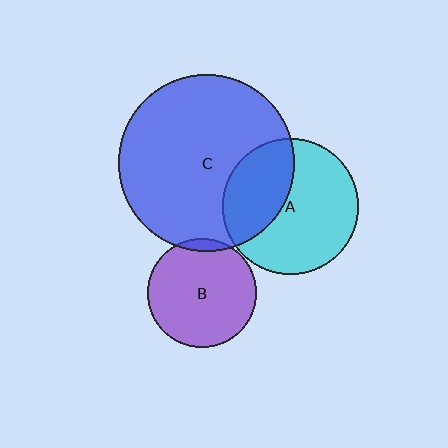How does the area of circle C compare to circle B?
Approximately 2.6 times.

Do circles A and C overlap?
Yes.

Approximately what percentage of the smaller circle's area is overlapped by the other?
Approximately 35%.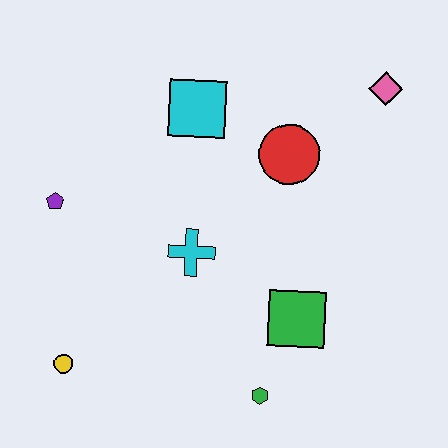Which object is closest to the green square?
The green hexagon is closest to the green square.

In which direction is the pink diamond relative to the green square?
The pink diamond is above the green square.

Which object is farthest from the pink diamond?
The yellow circle is farthest from the pink diamond.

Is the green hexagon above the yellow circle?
No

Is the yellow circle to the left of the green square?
Yes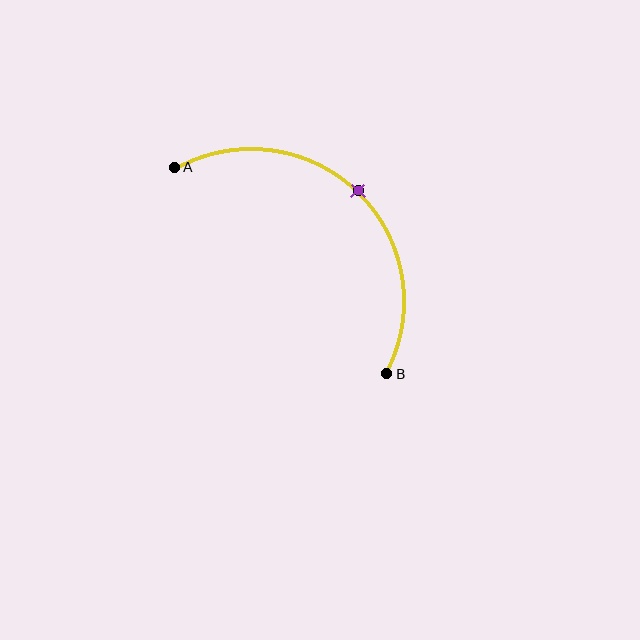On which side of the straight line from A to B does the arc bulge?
The arc bulges above and to the right of the straight line connecting A and B.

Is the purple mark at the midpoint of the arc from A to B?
Yes. The purple mark lies on the arc at equal arc-length from both A and B — it is the arc midpoint.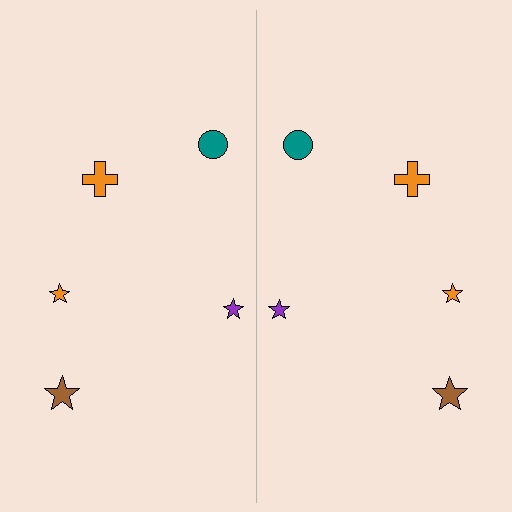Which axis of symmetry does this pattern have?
The pattern has a vertical axis of symmetry running through the center of the image.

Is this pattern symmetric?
Yes, this pattern has bilateral (reflection) symmetry.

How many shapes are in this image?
There are 10 shapes in this image.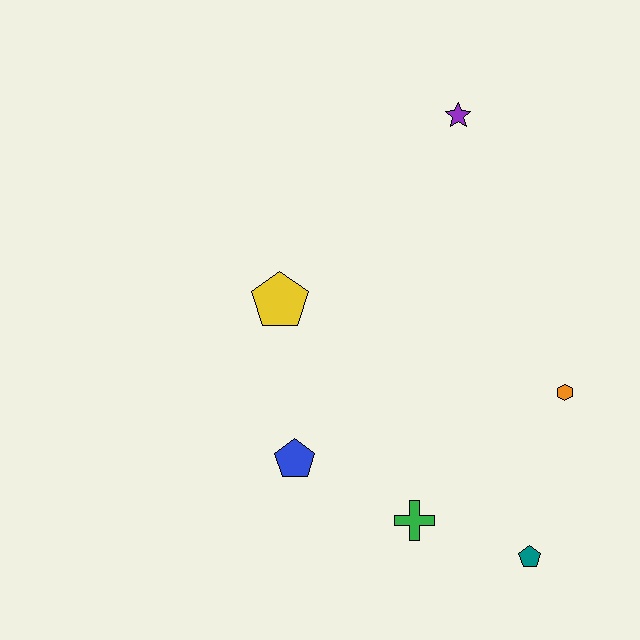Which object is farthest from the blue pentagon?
The purple star is farthest from the blue pentagon.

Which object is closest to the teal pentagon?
The green cross is closest to the teal pentagon.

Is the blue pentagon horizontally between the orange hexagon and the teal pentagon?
No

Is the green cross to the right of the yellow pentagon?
Yes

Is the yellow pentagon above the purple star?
No